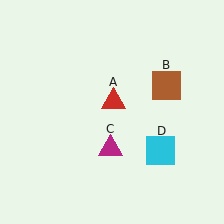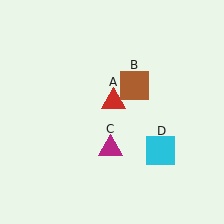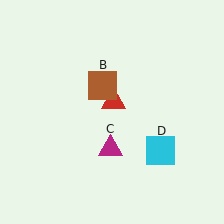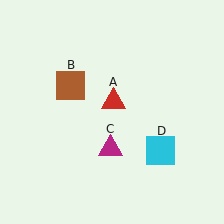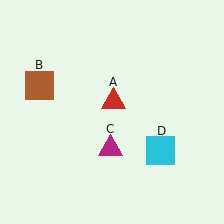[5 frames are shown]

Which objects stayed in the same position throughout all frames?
Red triangle (object A) and magenta triangle (object C) and cyan square (object D) remained stationary.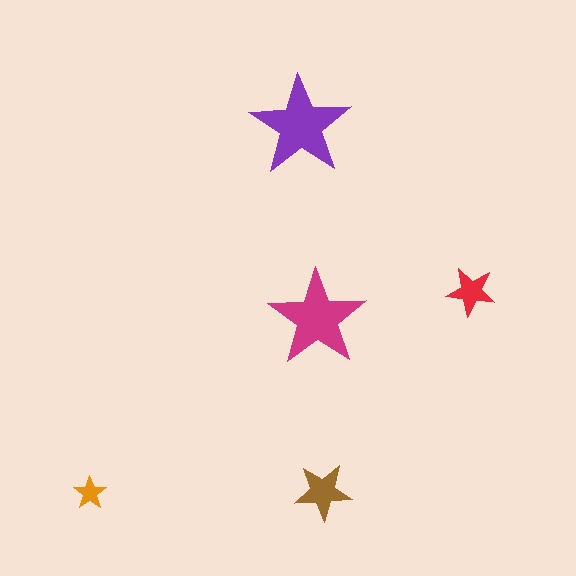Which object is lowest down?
The orange star is bottommost.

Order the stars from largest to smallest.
the purple one, the magenta one, the brown one, the red one, the orange one.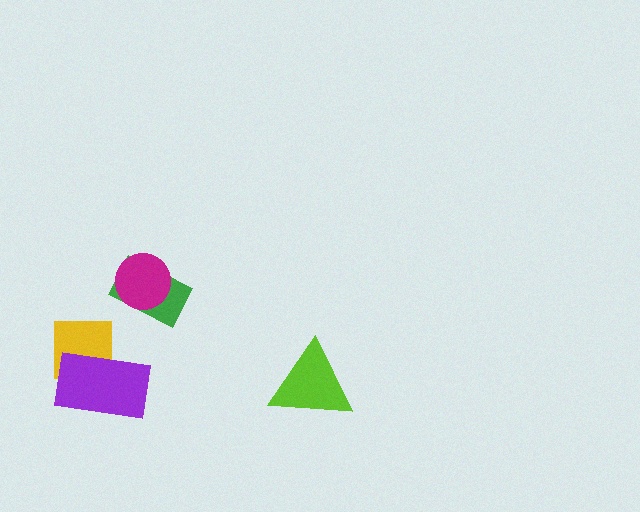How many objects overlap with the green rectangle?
1 object overlaps with the green rectangle.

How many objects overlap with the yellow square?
1 object overlaps with the yellow square.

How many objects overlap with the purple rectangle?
1 object overlaps with the purple rectangle.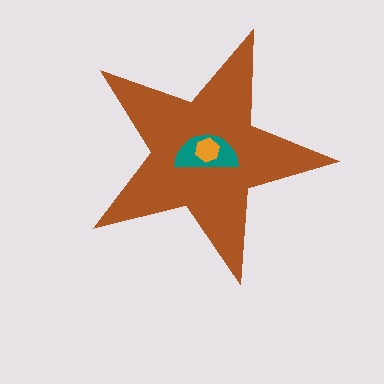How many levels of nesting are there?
3.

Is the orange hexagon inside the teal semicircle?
Yes.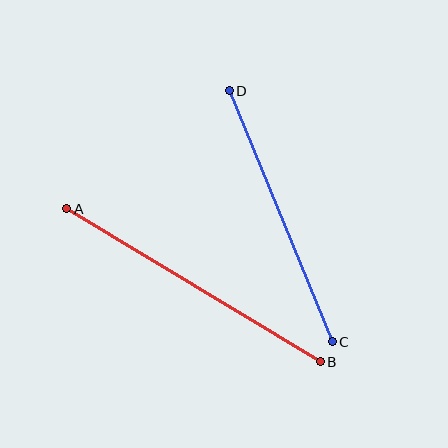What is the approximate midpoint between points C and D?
The midpoint is at approximately (281, 216) pixels.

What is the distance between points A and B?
The distance is approximately 296 pixels.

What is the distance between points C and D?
The distance is approximately 271 pixels.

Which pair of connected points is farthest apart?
Points A and B are farthest apart.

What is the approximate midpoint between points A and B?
The midpoint is at approximately (194, 285) pixels.